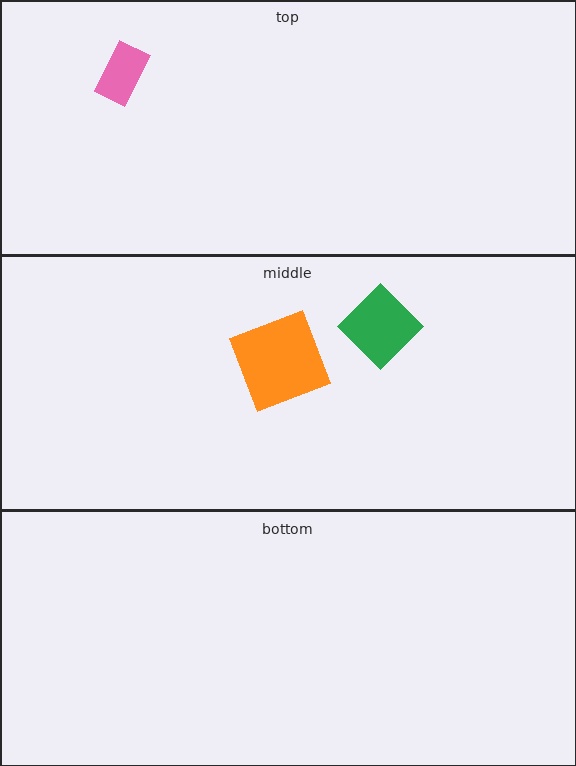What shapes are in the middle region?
The orange square, the green diamond.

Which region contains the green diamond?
The middle region.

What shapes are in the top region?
The pink rectangle.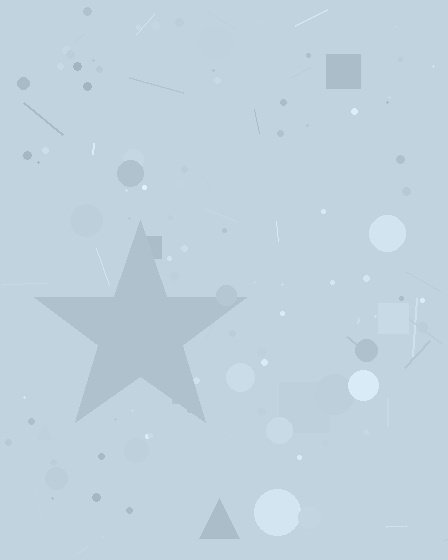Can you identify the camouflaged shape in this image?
The camouflaged shape is a star.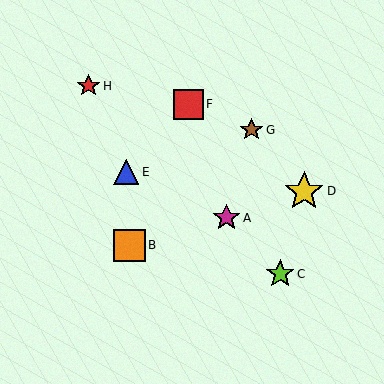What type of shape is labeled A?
Shape A is a magenta star.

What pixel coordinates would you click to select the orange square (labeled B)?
Click at (129, 245) to select the orange square B.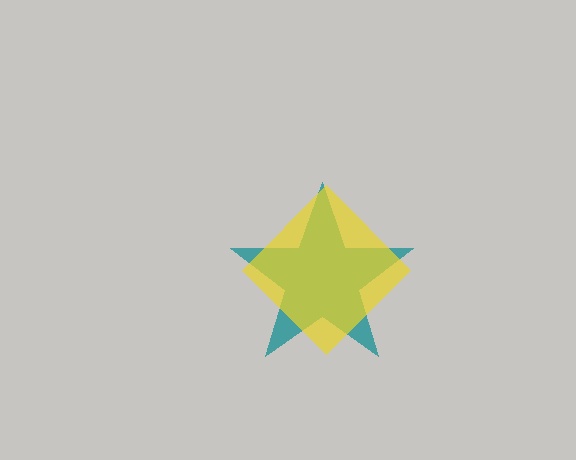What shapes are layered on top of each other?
The layered shapes are: a teal star, a yellow diamond.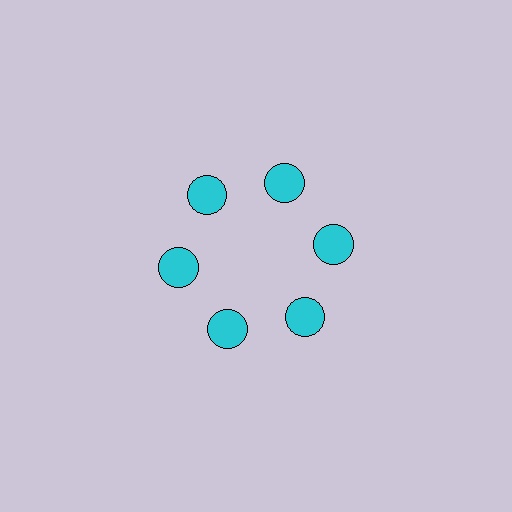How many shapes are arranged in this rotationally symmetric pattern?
There are 6 shapes, arranged in 6 groups of 1.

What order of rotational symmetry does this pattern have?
This pattern has 6-fold rotational symmetry.